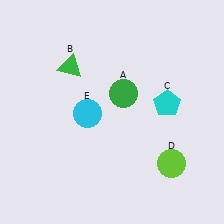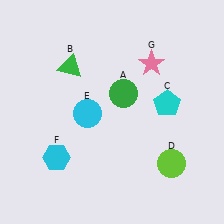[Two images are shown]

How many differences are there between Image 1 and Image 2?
There are 2 differences between the two images.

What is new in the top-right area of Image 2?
A pink star (G) was added in the top-right area of Image 2.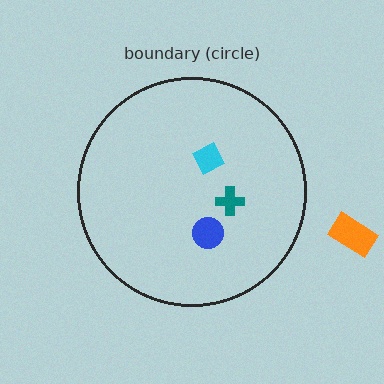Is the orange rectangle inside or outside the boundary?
Outside.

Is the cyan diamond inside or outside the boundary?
Inside.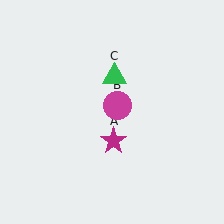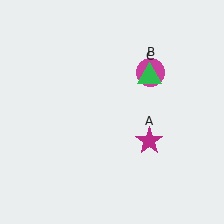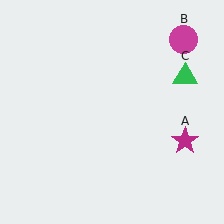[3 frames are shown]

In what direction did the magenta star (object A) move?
The magenta star (object A) moved right.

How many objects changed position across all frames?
3 objects changed position: magenta star (object A), magenta circle (object B), green triangle (object C).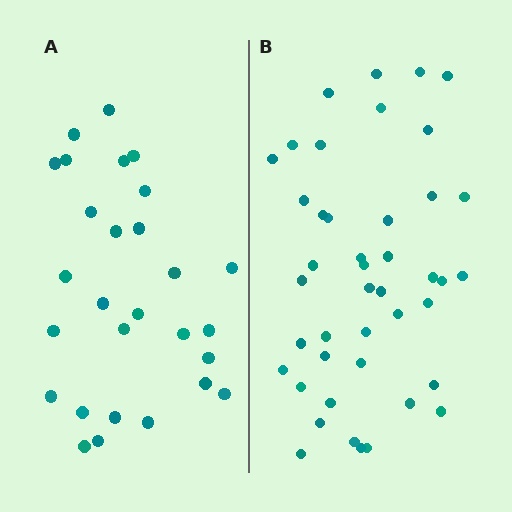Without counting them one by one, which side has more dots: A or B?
Region B (the right region) has more dots.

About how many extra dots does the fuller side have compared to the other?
Region B has approximately 15 more dots than region A.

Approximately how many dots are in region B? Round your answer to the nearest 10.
About 40 dots. (The exact count is 43, which rounds to 40.)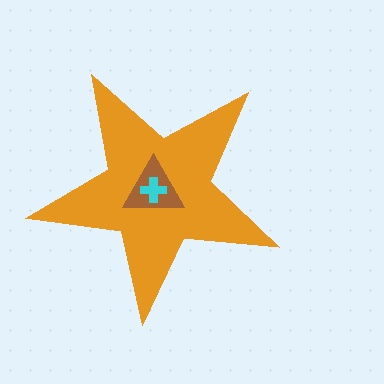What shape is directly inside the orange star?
The brown triangle.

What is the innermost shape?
The cyan cross.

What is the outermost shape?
The orange star.